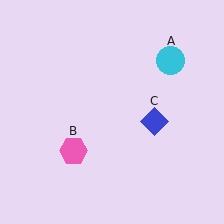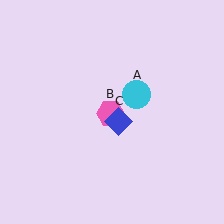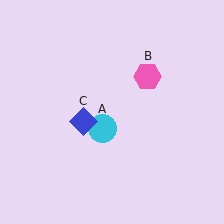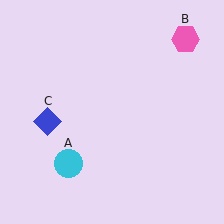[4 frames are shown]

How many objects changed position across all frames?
3 objects changed position: cyan circle (object A), pink hexagon (object B), blue diamond (object C).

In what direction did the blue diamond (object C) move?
The blue diamond (object C) moved left.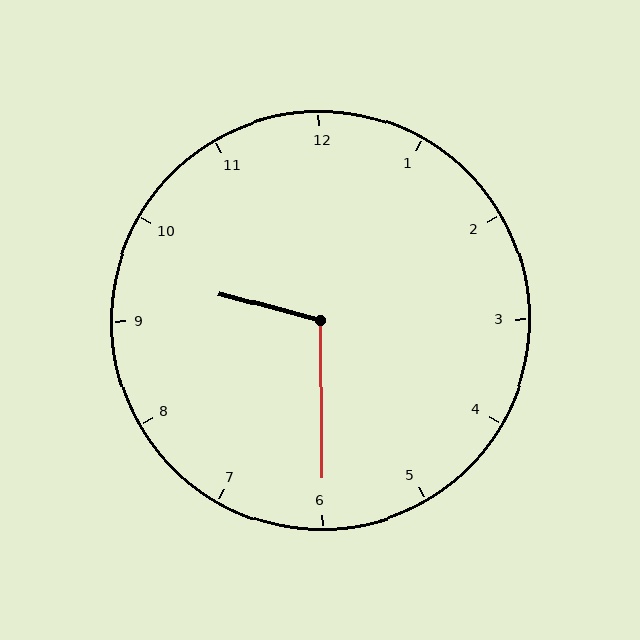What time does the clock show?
9:30.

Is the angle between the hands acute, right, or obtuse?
It is obtuse.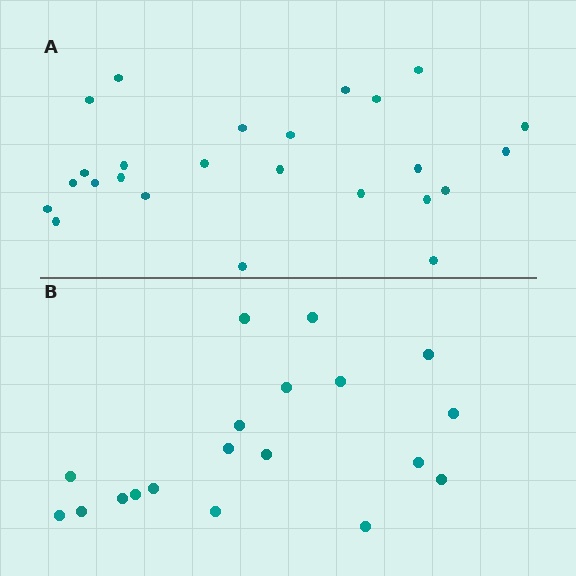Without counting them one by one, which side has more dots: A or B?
Region A (the top region) has more dots.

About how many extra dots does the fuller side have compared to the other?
Region A has about 6 more dots than region B.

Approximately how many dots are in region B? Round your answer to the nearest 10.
About 20 dots. (The exact count is 19, which rounds to 20.)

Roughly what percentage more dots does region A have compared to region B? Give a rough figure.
About 30% more.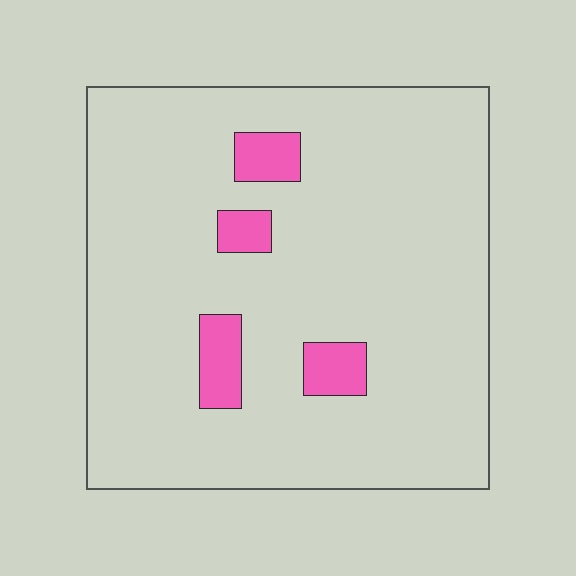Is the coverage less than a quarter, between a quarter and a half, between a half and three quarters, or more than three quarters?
Less than a quarter.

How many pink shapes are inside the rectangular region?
4.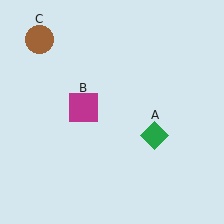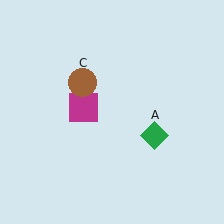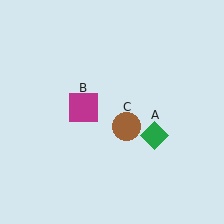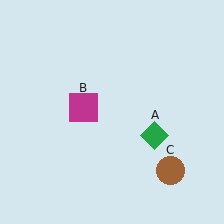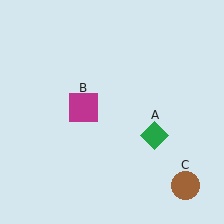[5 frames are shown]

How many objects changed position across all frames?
1 object changed position: brown circle (object C).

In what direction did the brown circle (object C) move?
The brown circle (object C) moved down and to the right.